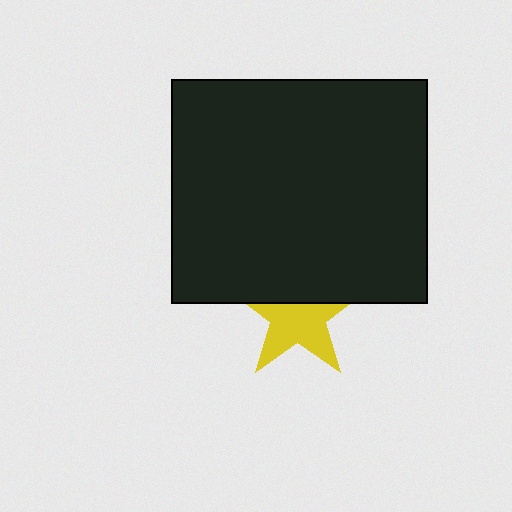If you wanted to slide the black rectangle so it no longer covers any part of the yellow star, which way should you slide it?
Slide it up — that is the most direct way to separate the two shapes.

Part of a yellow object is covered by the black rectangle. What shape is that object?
It is a star.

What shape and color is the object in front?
The object in front is a black rectangle.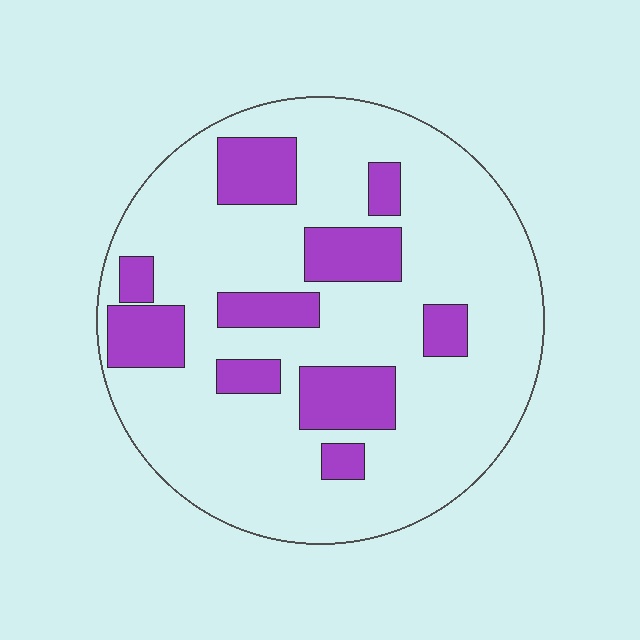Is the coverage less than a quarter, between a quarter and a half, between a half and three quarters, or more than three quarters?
Less than a quarter.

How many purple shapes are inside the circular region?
10.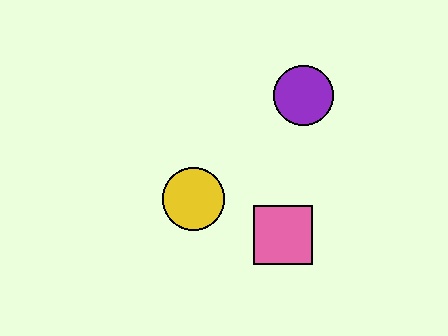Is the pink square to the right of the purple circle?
No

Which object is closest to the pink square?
The yellow circle is closest to the pink square.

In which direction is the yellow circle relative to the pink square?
The yellow circle is to the left of the pink square.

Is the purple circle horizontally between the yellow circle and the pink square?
No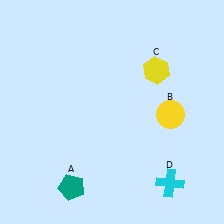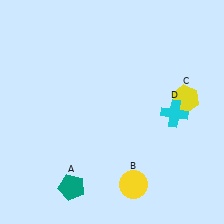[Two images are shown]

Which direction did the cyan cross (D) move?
The cyan cross (D) moved up.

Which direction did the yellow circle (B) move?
The yellow circle (B) moved down.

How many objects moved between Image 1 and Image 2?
3 objects moved between the two images.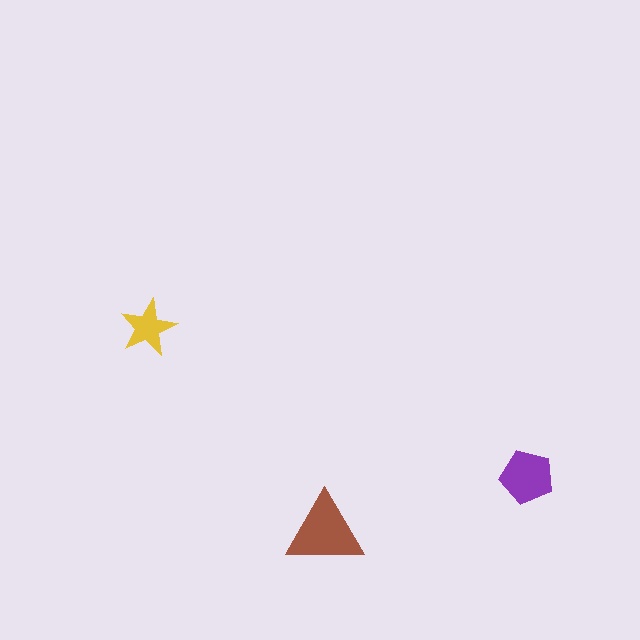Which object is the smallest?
The yellow star.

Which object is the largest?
The brown triangle.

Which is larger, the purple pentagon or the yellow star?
The purple pentagon.